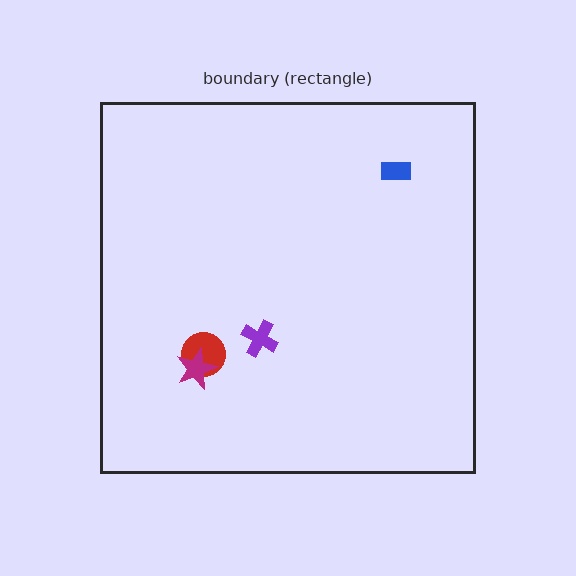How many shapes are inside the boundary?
4 inside, 0 outside.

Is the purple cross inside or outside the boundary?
Inside.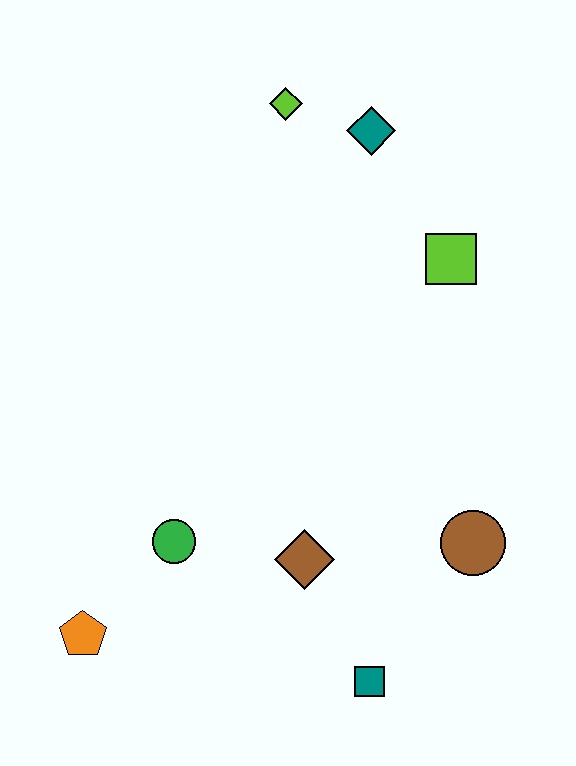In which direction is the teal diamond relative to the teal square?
The teal diamond is above the teal square.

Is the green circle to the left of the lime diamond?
Yes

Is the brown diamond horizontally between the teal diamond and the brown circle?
No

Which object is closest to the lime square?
The teal diamond is closest to the lime square.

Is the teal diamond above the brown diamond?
Yes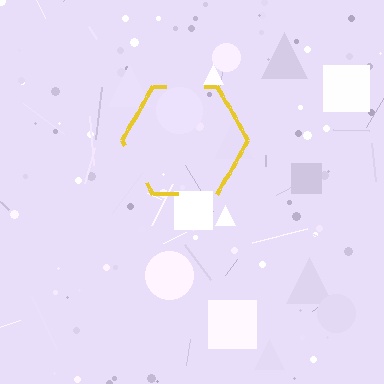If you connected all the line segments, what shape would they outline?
They would outline a hexagon.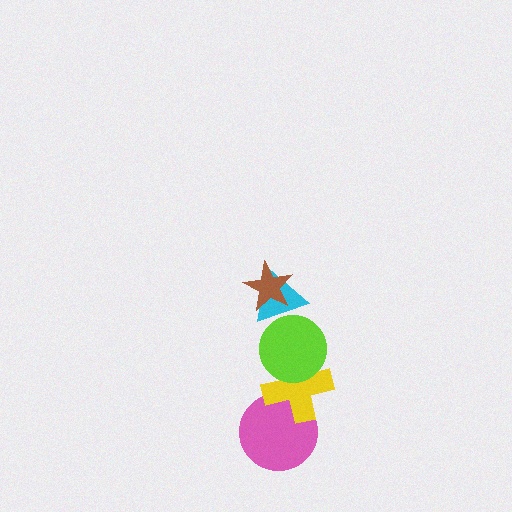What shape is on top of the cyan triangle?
The brown star is on top of the cyan triangle.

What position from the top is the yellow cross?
The yellow cross is 4th from the top.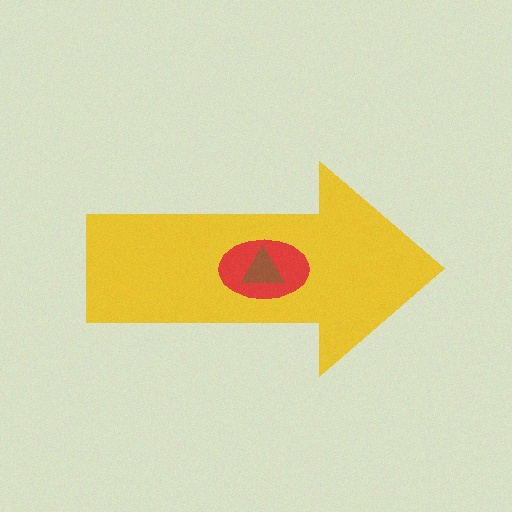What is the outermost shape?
The yellow arrow.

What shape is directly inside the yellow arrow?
The red ellipse.